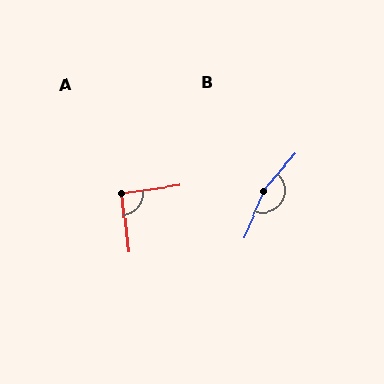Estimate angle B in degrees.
Approximately 163 degrees.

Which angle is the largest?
B, at approximately 163 degrees.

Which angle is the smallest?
A, at approximately 91 degrees.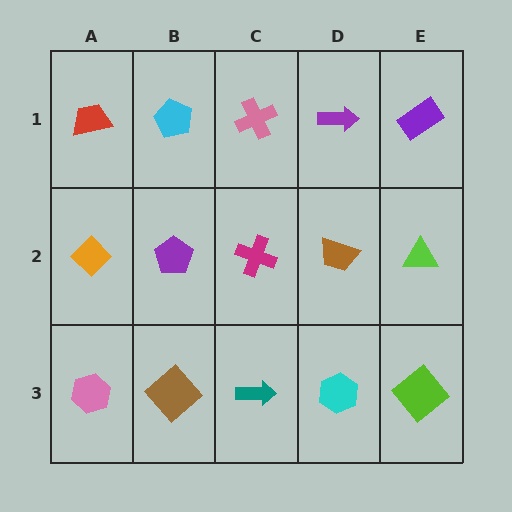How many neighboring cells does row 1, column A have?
2.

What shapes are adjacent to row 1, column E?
A lime triangle (row 2, column E), a purple arrow (row 1, column D).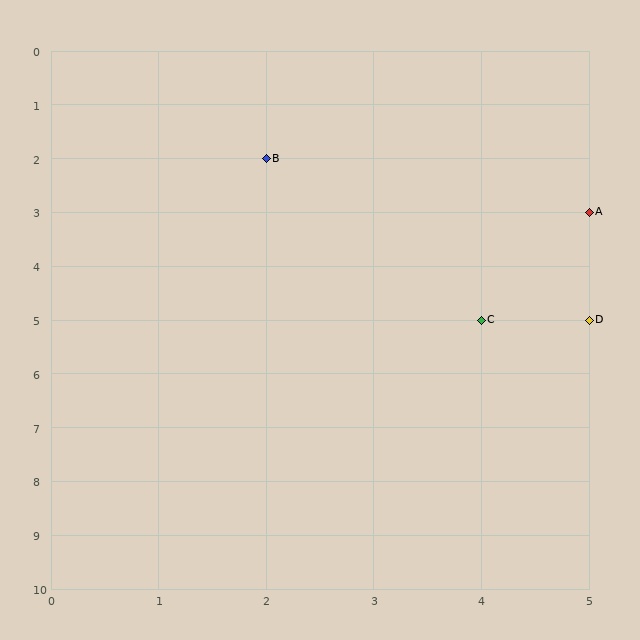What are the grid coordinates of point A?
Point A is at grid coordinates (5, 3).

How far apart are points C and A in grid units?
Points C and A are 1 column and 2 rows apart (about 2.2 grid units diagonally).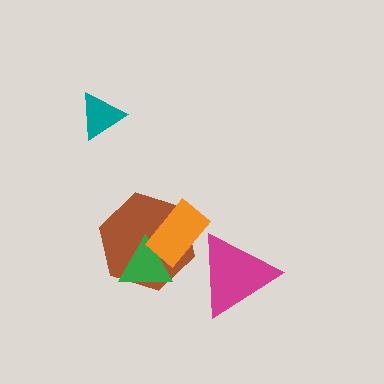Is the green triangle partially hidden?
Yes, it is partially covered by another shape.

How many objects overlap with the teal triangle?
0 objects overlap with the teal triangle.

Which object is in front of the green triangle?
The orange rectangle is in front of the green triangle.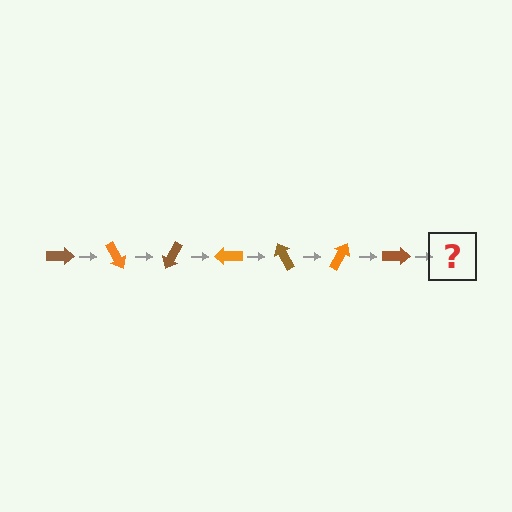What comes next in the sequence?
The next element should be an orange arrow, rotated 420 degrees from the start.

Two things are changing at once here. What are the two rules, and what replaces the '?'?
The two rules are that it rotates 60 degrees each step and the color cycles through brown and orange. The '?' should be an orange arrow, rotated 420 degrees from the start.